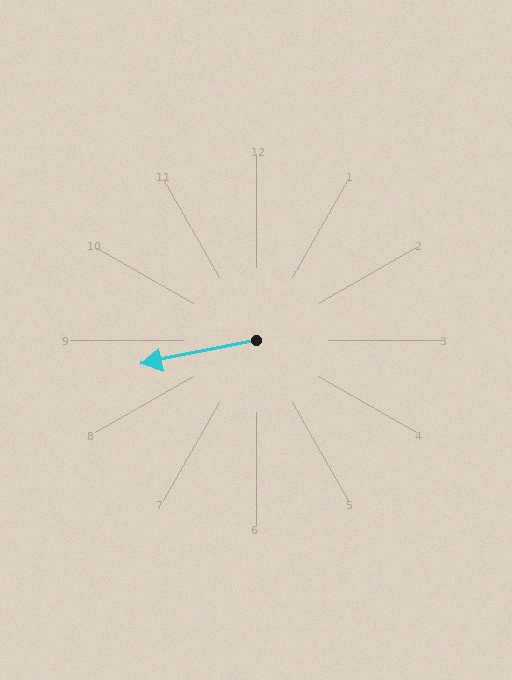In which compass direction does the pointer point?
West.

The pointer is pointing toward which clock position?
Roughly 9 o'clock.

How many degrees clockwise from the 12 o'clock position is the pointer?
Approximately 258 degrees.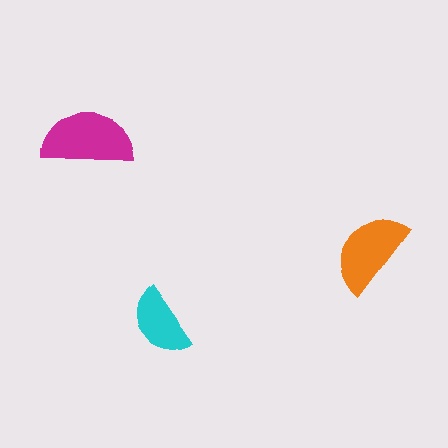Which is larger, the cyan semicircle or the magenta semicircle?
The magenta one.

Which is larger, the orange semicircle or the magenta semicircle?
The magenta one.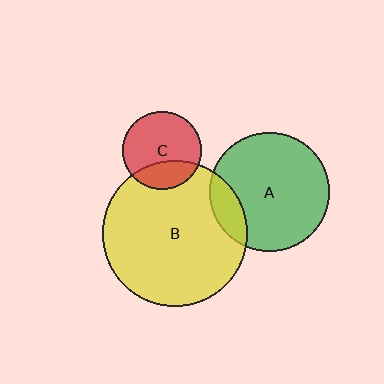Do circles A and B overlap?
Yes.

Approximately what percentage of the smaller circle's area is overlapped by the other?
Approximately 15%.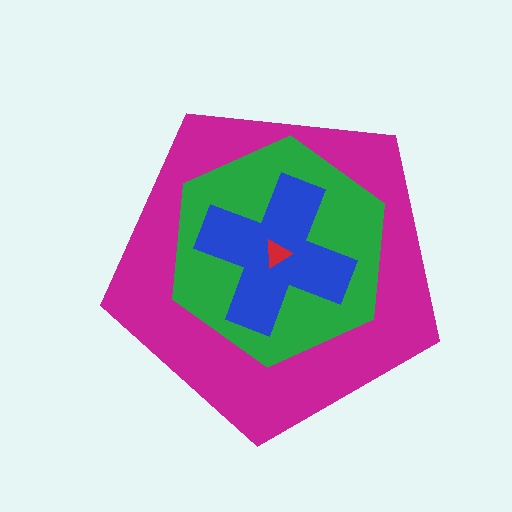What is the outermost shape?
The magenta pentagon.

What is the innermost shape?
The red triangle.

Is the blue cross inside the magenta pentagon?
Yes.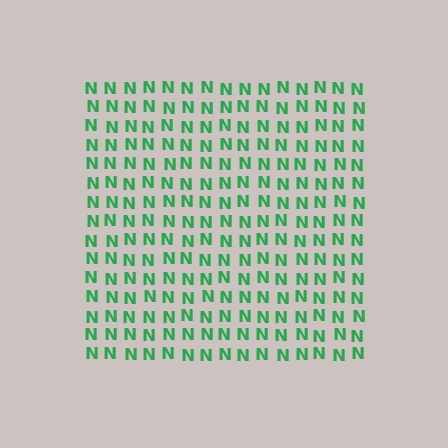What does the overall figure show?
The overall figure shows a square.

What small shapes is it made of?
It is made of small letter N's.